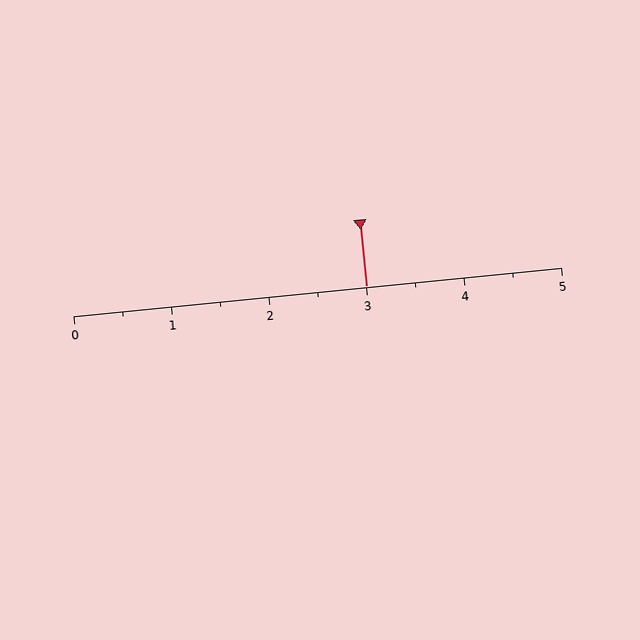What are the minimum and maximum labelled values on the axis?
The axis runs from 0 to 5.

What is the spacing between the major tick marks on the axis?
The major ticks are spaced 1 apart.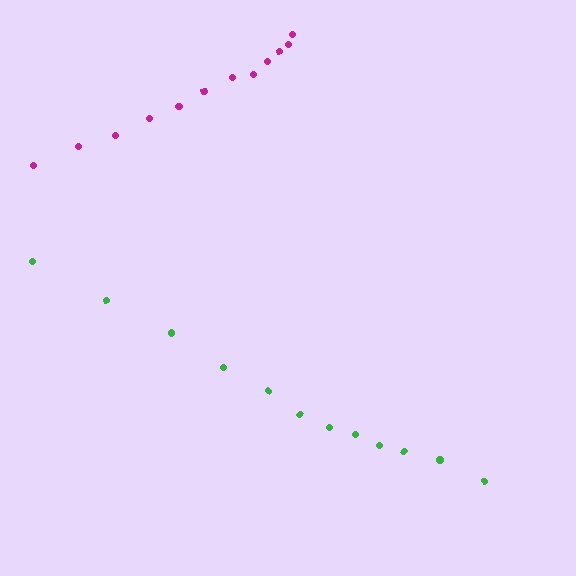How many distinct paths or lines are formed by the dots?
There are 2 distinct paths.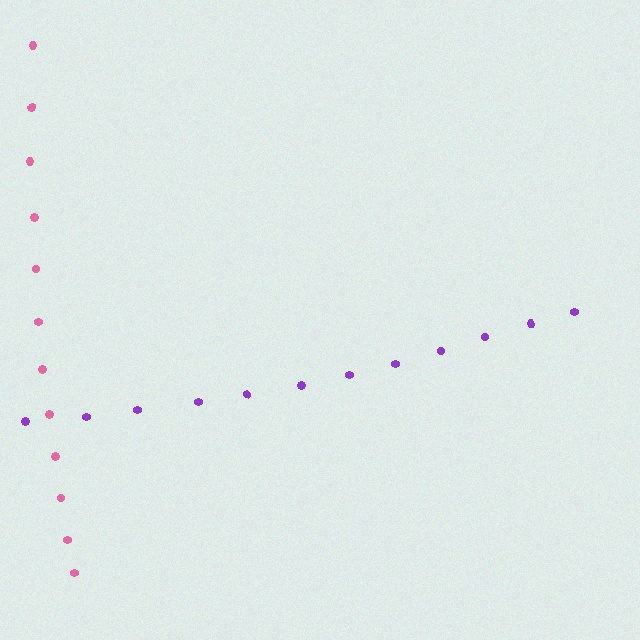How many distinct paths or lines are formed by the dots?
There are 2 distinct paths.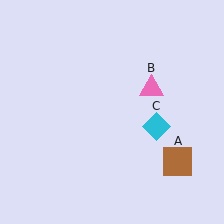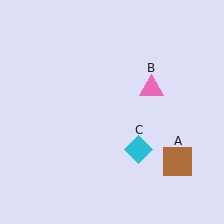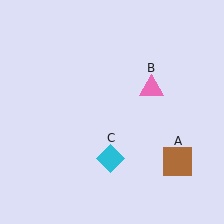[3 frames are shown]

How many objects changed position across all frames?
1 object changed position: cyan diamond (object C).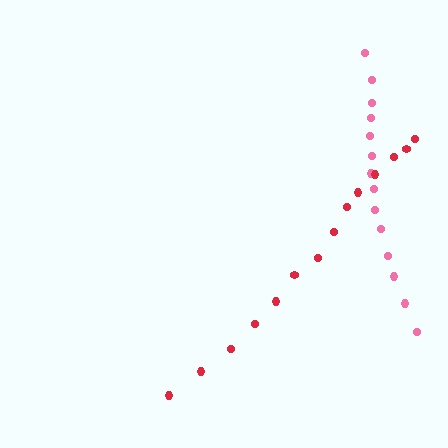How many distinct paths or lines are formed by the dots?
There are 2 distinct paths.